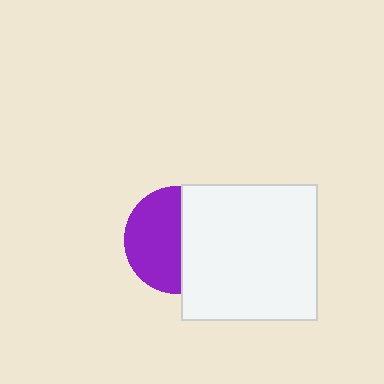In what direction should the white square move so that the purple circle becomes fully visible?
The white square should move right. That is the shortest direction to clear the overlap and leave the purple circle fully visible.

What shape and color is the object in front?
The object in front is a white square.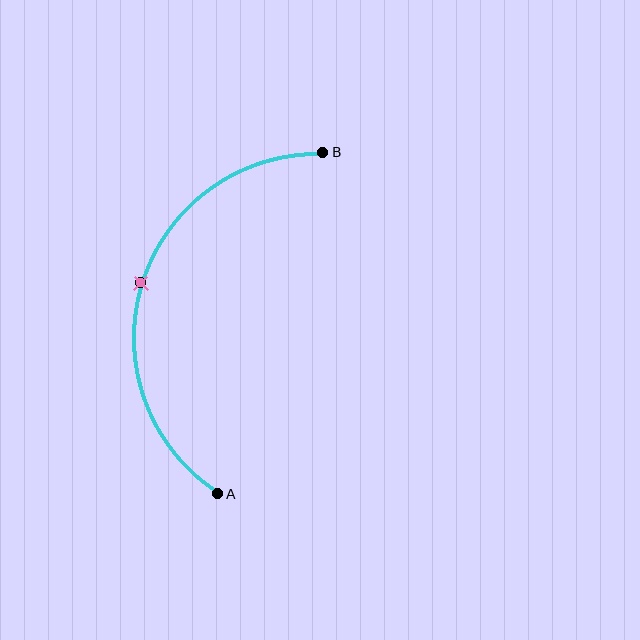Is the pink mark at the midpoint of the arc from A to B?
Yes. The pink mark lies on the arc at equal arc-length from both A and B — it is the arc midpoint.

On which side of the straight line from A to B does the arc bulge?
The arc bulges to the left of the straight line connecting A and B.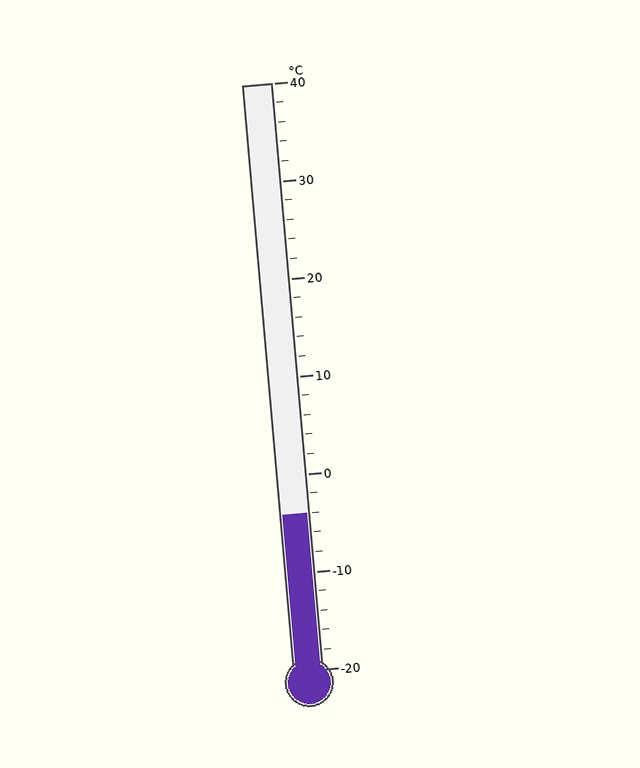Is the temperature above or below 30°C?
The temperature is below 30°C.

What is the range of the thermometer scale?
The thermometer scale ranges from -20°C to 40°C.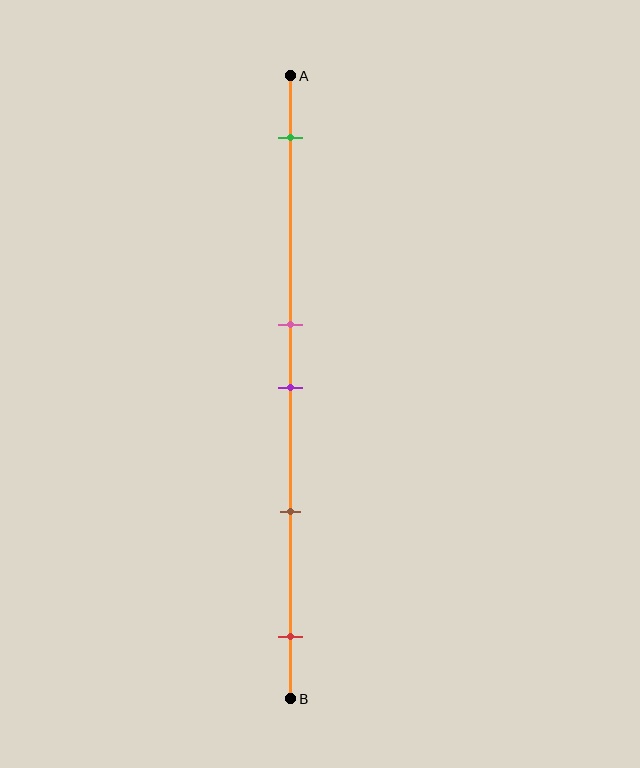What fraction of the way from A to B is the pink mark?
The pink mark is approximately 40% (0.4) of the way from A to B.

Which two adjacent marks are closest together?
The pink and purple marks are the closest adjacent pair.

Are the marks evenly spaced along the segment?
No, the marks are not evenly spaced.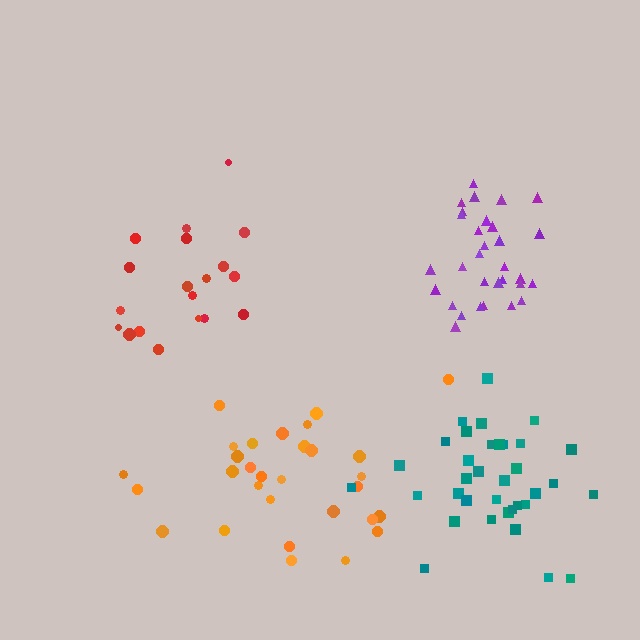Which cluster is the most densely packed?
Purple.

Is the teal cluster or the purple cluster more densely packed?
Purple.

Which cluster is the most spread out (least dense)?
Orange.